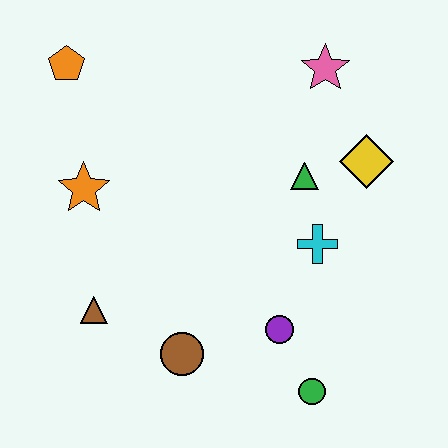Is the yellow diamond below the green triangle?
No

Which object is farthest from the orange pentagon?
The green circle is farthest from the orange pentagon.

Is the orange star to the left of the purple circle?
Yes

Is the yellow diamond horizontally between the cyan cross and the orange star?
No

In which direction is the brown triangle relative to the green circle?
The brown triangle is to the left of the green circle.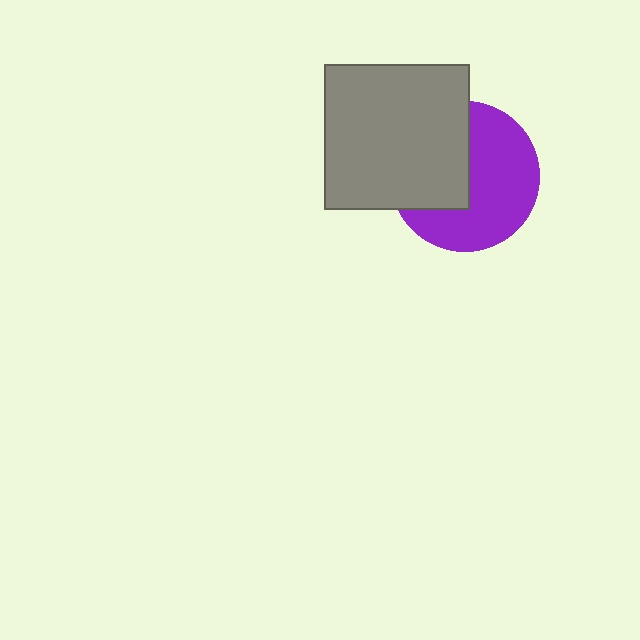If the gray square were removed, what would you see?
You would see the complete purple circle.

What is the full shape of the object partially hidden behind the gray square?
The partially hidden object is a purple circle.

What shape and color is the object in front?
The object in front is a gray square.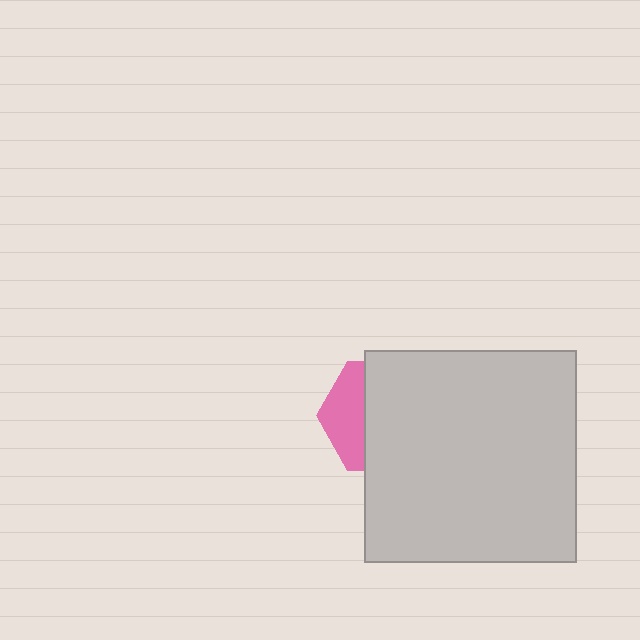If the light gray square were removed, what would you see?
You would see the complete pink hexagon.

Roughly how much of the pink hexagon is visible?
A small part of it is visible (roughly 33%).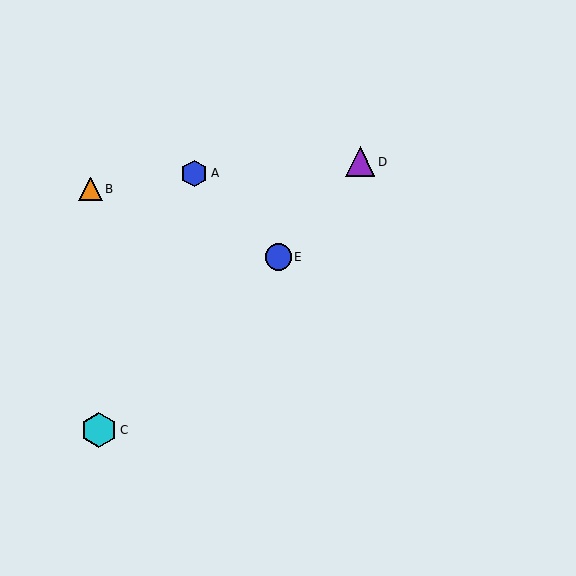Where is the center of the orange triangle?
The center of the orange triangle is at (91, 189).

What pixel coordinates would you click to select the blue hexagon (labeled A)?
Click at (194, 173) to select the blue hexagon A.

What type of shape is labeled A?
Shape A is a blue hexagon.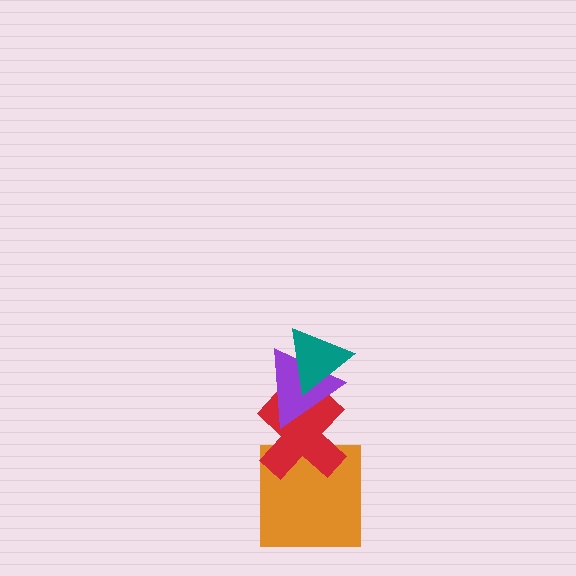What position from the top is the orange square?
The orange square is 4th from the top.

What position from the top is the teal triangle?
The teal triangle is 1st from the top.